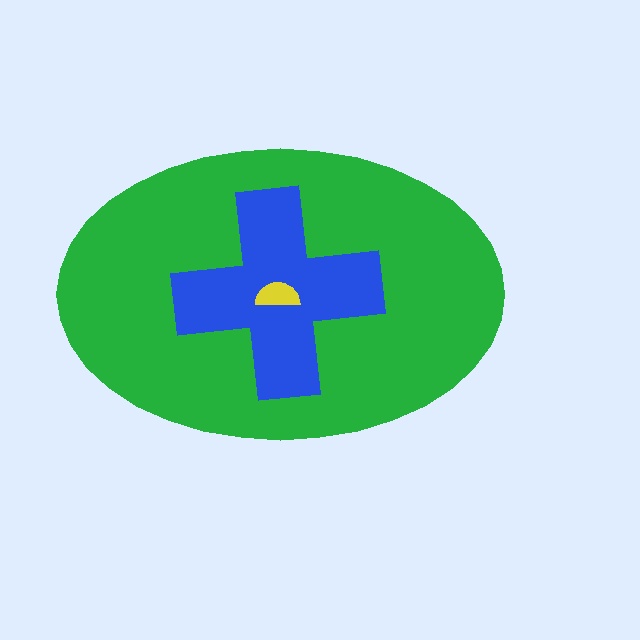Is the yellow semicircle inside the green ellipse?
Yes.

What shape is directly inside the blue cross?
The yellow semicircle.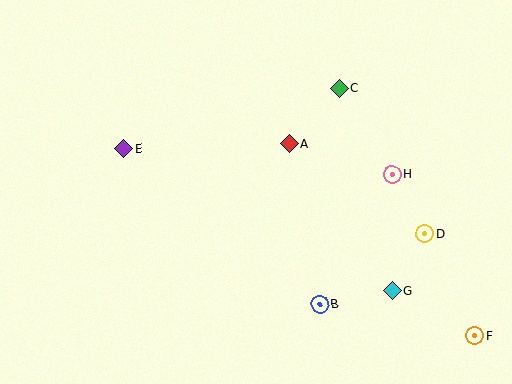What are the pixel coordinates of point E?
Point E is at (124, 149).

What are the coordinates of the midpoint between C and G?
The midpoint between C and G is at (366, 190).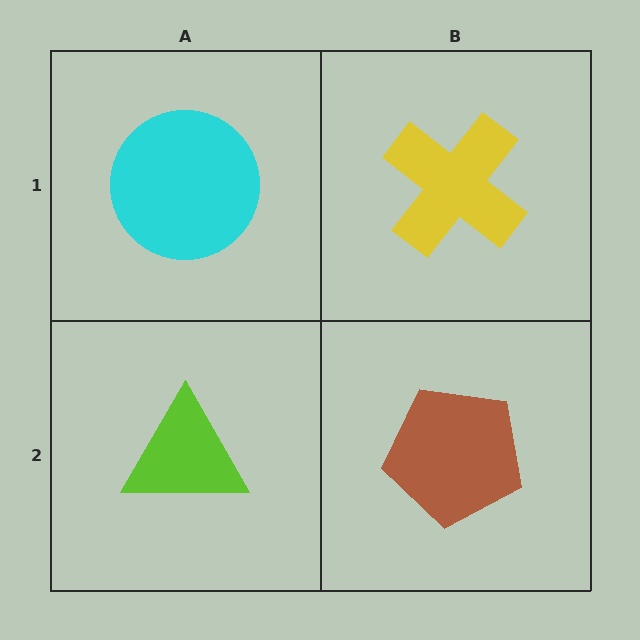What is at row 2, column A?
A lime triangle.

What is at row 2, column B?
A brown pentagon.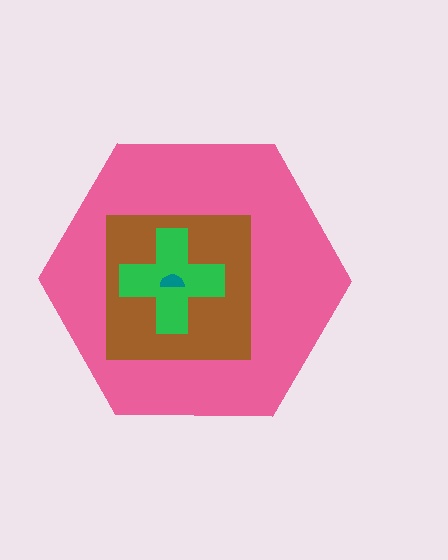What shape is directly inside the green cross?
The teal semicircle.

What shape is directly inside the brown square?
The green cross.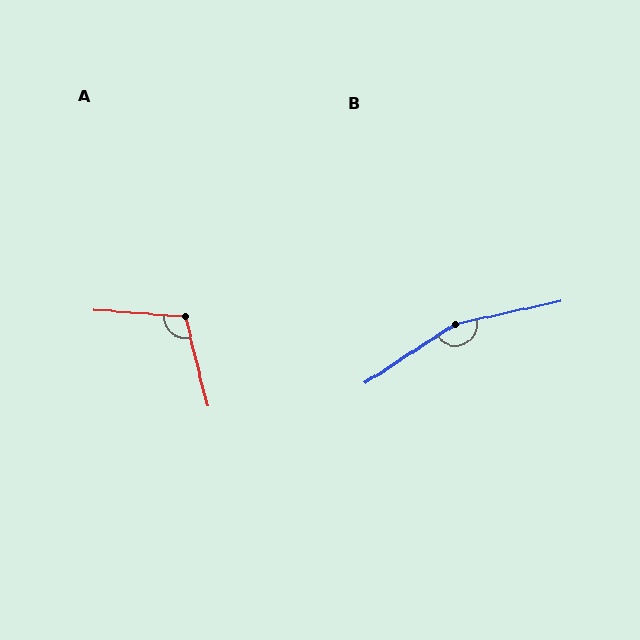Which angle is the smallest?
A, at approximately 108 degrees.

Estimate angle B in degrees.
Approximately 159 degrees.